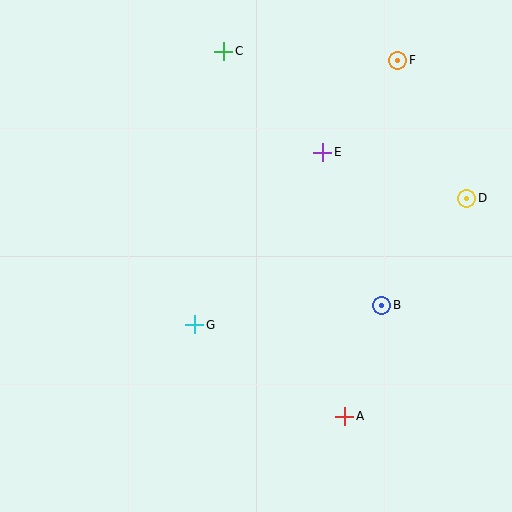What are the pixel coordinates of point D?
Point D is at (467, 198).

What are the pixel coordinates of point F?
Point F is at (398, 60).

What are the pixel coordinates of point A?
Point A is at (345, 416).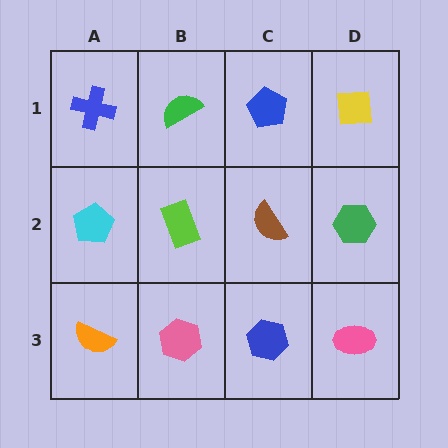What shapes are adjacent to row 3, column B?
A lime rectangle (row 2, column B), an orange semicircle (row 3, column A), a blue hexagon (row 3, column C).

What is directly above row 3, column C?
A brown semicircle.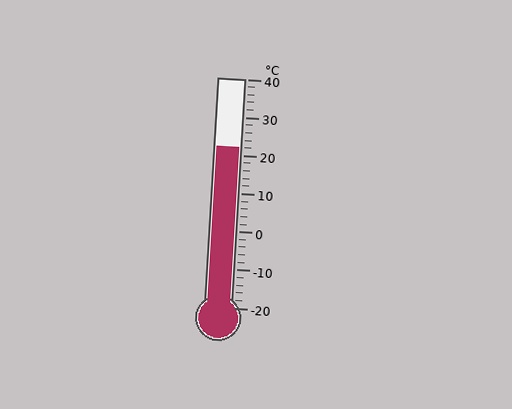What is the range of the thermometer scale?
The thermometer scale ranges from -20°C to 40°C.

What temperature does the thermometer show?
The thermometer shows approximately 22°C.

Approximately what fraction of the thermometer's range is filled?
The thermometer is filled to approximately 70% of its range.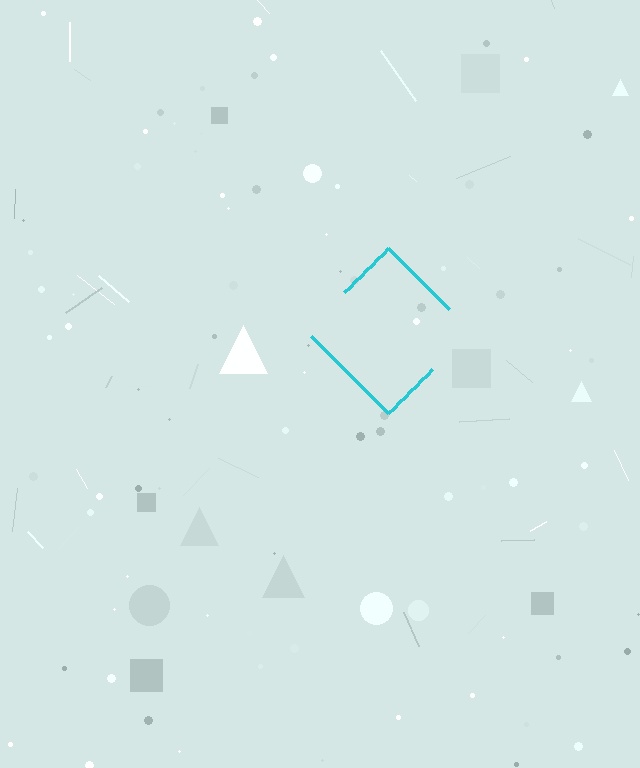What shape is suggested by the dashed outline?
The dashed outline suggests a diamond.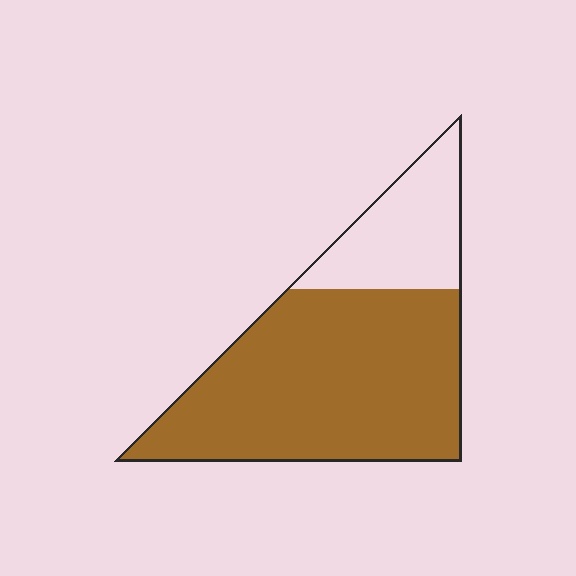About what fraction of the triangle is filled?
About three quarters (3/4).